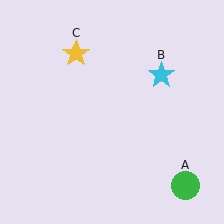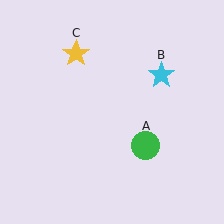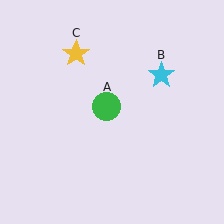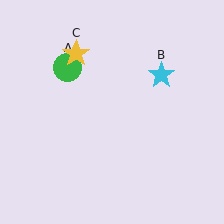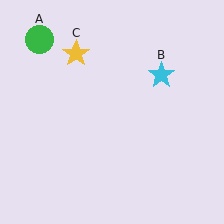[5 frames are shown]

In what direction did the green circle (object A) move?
The green circle (object A) moved up and to the left.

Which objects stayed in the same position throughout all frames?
Cyan star (object B) and yellow star (object C) remained stationary.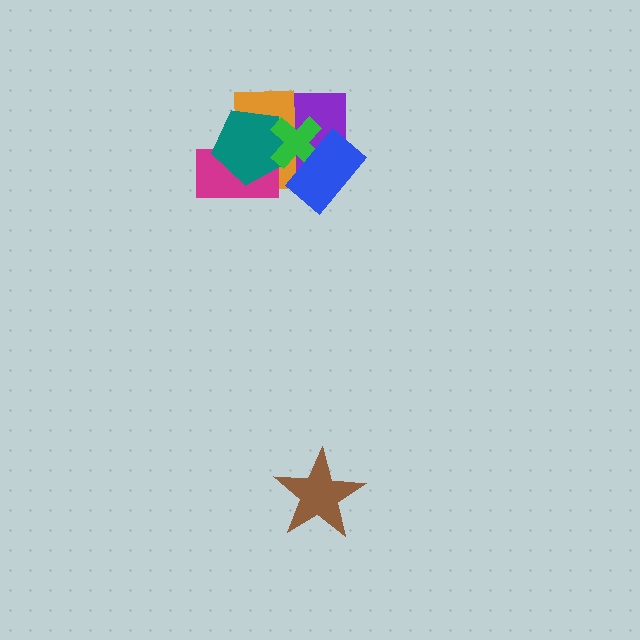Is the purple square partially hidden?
Yes, it is partially covered by another shape.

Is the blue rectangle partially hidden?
No, no other shape covers it.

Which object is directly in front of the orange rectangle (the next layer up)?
The magenta rectangle is directly in front of the orange rectangle.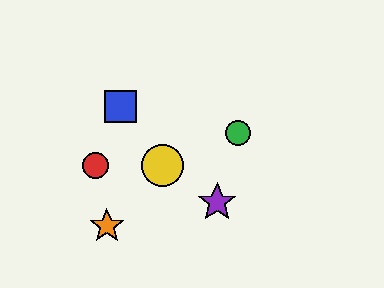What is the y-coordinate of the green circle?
The green circle is at y≈133.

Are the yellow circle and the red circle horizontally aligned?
Yes, both are at y≈165.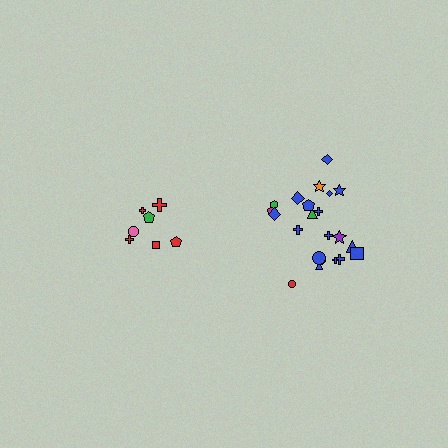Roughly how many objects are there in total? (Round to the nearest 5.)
Roughly 30 objects in total.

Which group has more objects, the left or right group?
The right group.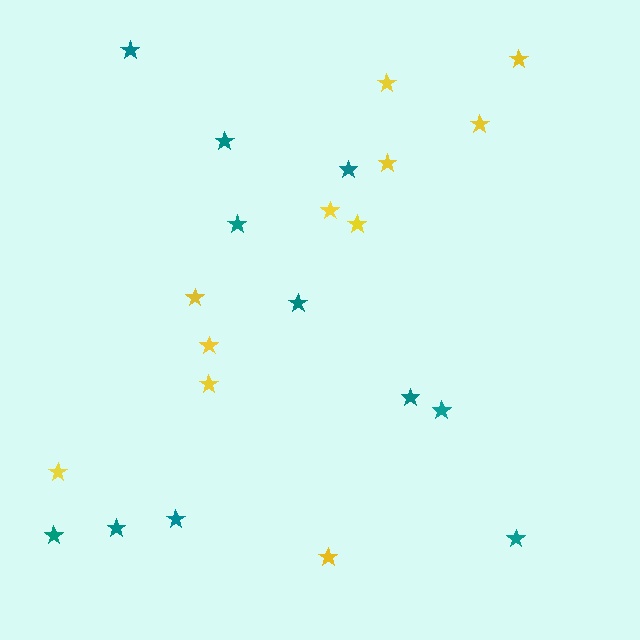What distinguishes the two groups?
There are 2 groups: one group of yellow stars (11) and one group of teal stars (11).